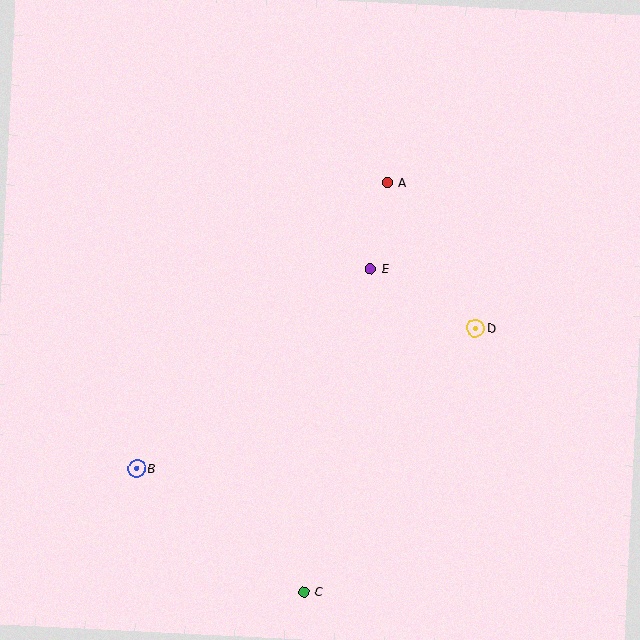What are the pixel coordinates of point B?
Point B is at (136, 469).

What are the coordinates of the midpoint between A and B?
The midpoint between A and B is at (262, 326).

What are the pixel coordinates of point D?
Point D is at (475, 328).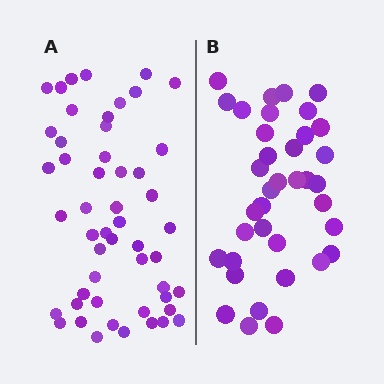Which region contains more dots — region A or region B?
Region A (the left region) has more dots.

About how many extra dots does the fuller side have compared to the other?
Region A has approximately 15 more dots than region B.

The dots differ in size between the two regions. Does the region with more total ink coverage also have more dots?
No. Region B has more total ink coverage because its dots are larger, but region A actually contains more individual dots. Total area can be misleading — the number of items is what matters here.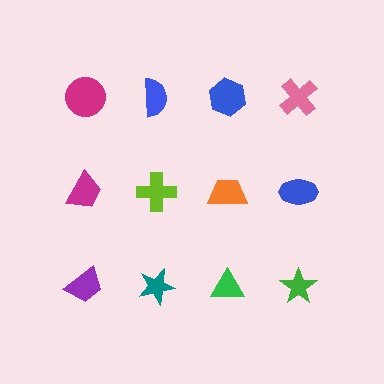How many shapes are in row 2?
4 shapes.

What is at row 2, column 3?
An orange trapezoid.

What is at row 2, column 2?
A lime cross.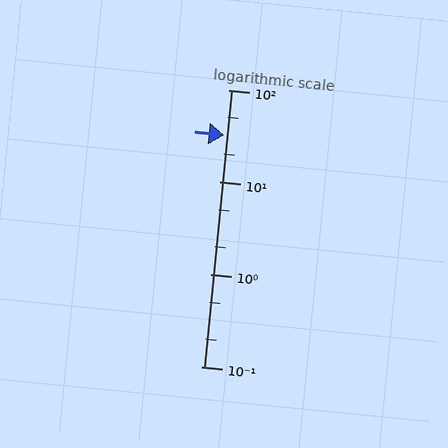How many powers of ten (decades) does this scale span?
The scale spans 3 decades, from 0.1 to 100.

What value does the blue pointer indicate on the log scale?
The pointer indicates approximately 32.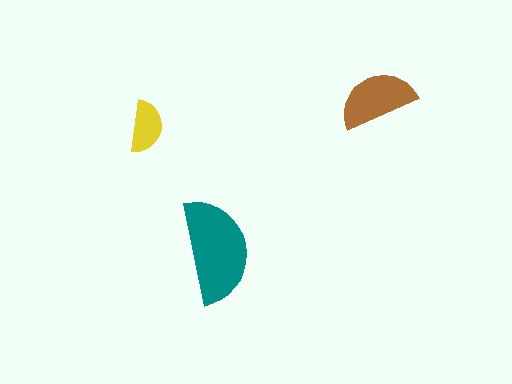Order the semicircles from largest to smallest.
the teal one, the brown one, the yellow one.